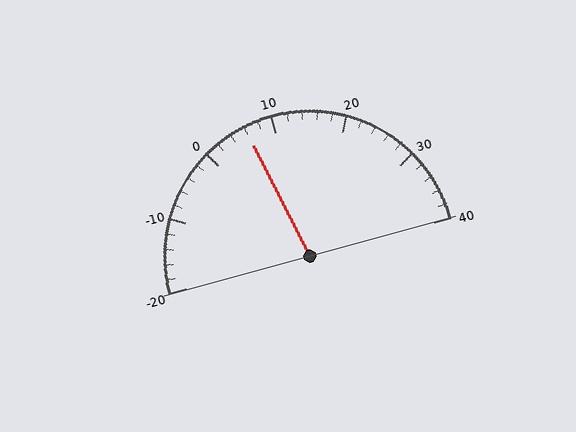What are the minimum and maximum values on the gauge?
The gauge ranges from -20 to 40.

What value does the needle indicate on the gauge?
The needle indicates approximately 6.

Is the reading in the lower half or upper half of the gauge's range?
The reading is in the lower half of the range (-20 to 40).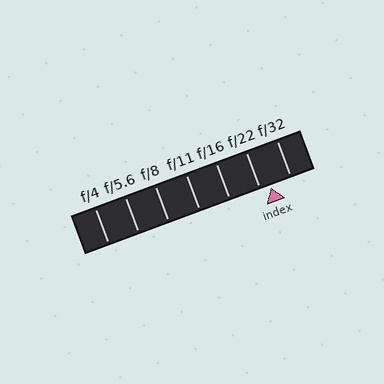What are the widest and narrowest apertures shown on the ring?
The widest aperture shown is f/4 and the narrowest is f/32.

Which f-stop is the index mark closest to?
The index mark is closest to f/22.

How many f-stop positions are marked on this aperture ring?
There are 7 f-stop positions marked.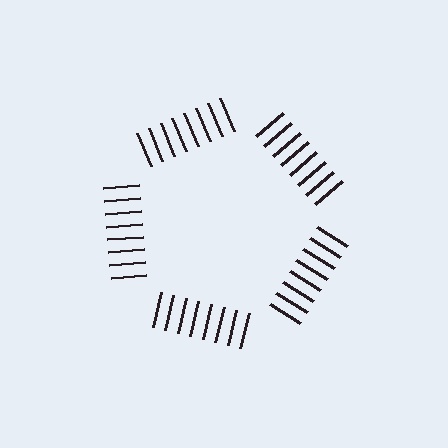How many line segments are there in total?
40 — 8 along each of the 5 edges.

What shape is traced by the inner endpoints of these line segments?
An illusory pentagon — the line segments terminate on its edges but no continuous stroke is drawn.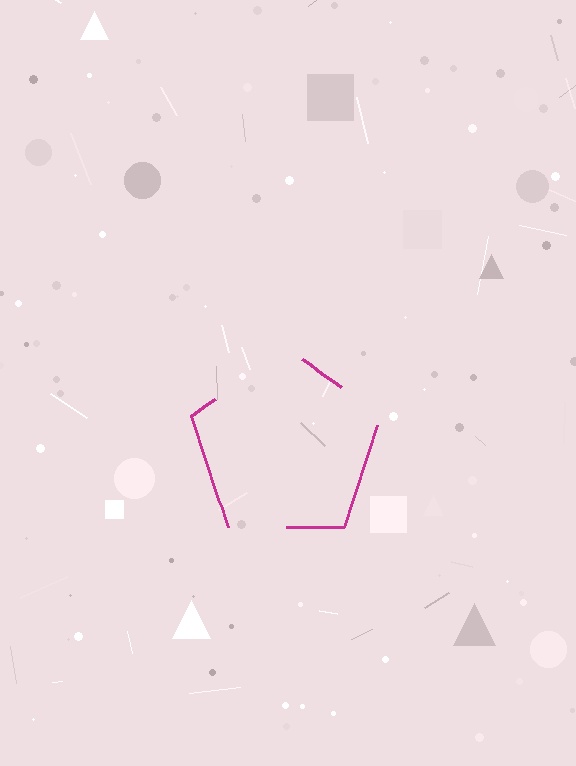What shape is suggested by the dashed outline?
The dashed outline suggests a pentagon.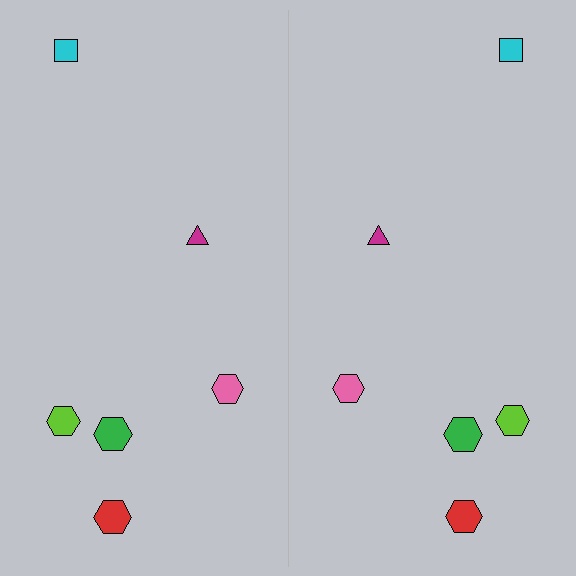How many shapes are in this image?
There are 12 shapes in this image.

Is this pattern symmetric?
Yes, this pattern has bilateral (reflection) symmetry.